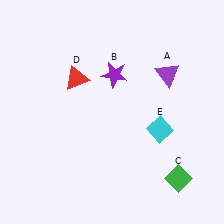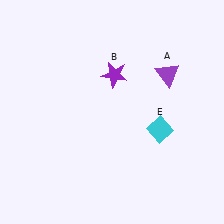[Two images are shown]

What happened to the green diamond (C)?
The green diamond (C) was removed in Image 2. It was in the bottom-right area of Image 1.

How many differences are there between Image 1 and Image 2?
There are 2 differences between the two images.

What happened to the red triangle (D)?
The red triangle (D) was removed in Image 2. It was in the top-left area of Image 1.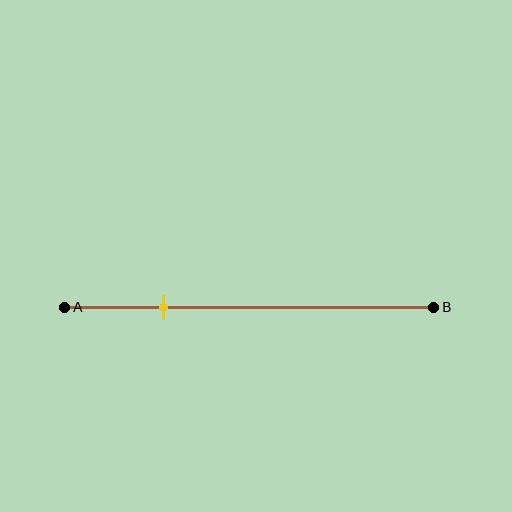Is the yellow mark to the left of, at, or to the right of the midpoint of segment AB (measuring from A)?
The yellow mark is to the left of the midpoint of segment AB.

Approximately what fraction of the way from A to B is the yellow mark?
The yellow mark is approximately 25% of the way from A to B.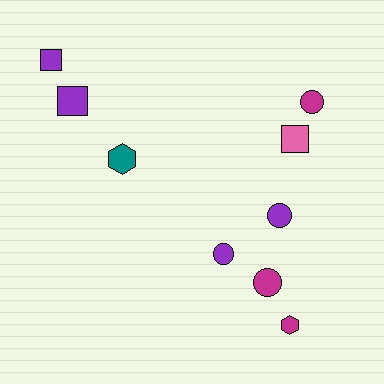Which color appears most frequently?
Purple, with 4 objects.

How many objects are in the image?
There are 9 objects.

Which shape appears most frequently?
Circle, with 4 objects.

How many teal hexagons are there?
There is 1 teal hexagon.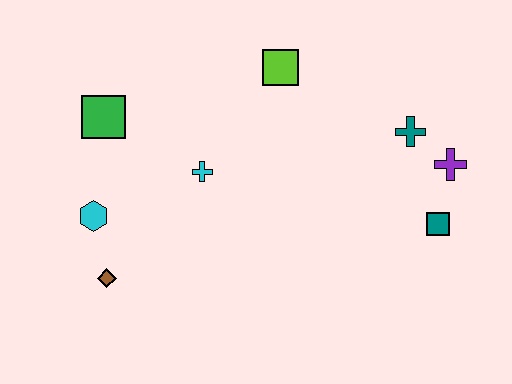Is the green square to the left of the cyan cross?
Yes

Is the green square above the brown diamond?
Yes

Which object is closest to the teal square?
The purple cross is closest to the teal square.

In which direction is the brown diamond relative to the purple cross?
The brown diamond is to the left of the purple cross.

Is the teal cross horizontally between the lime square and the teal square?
Yes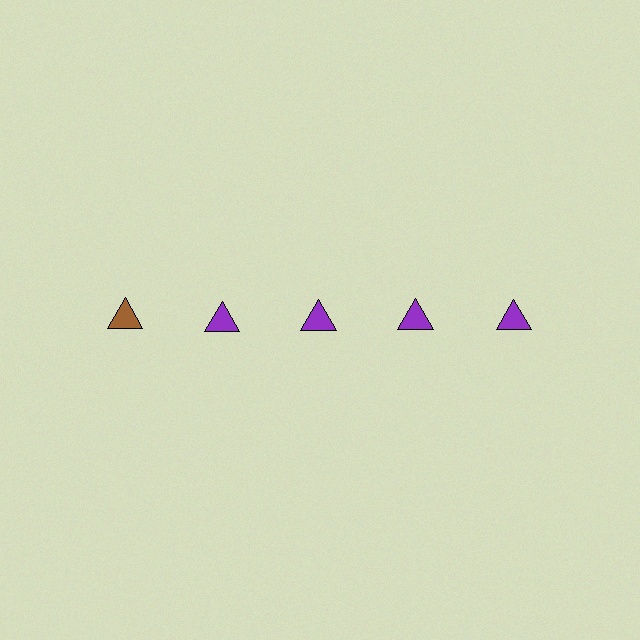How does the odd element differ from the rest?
It has a different color: brown instead of purple.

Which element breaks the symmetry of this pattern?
The brown triangle in the top row, leftmost column breaks the symmetry. All other shapes are purple triangles.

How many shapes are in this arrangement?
There are 5 shapes arranged in a grid pattern.